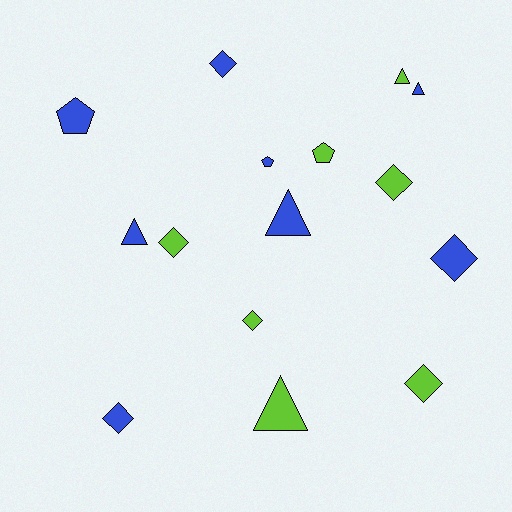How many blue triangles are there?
There are 3 blue triangles.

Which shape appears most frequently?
Diamond, with 7 objects.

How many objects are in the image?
There are 15 objects.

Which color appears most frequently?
Blue, with 8 objects.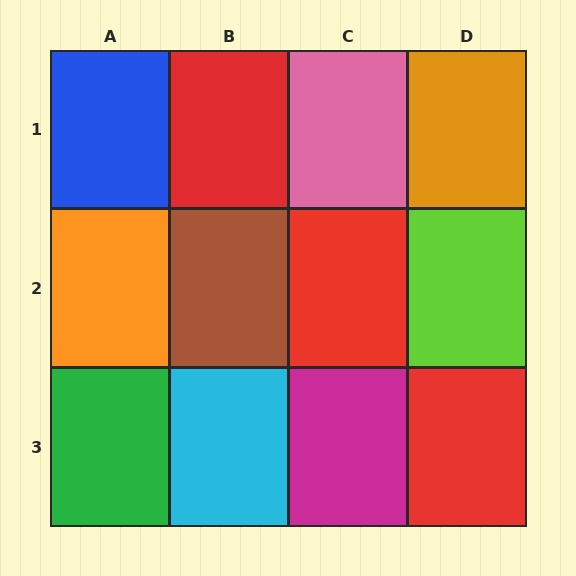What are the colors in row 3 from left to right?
Green, cyan, magenta, red.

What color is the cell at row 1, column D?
Orange.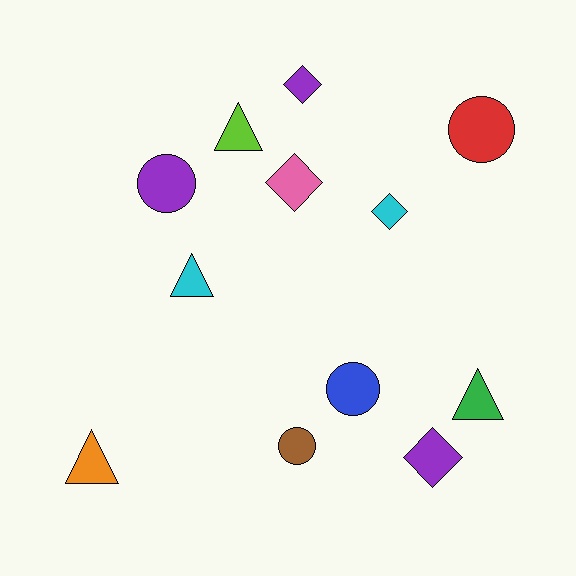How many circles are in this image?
There are 4 circles.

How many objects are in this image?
There are 12 objects.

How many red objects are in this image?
There is 1 red object.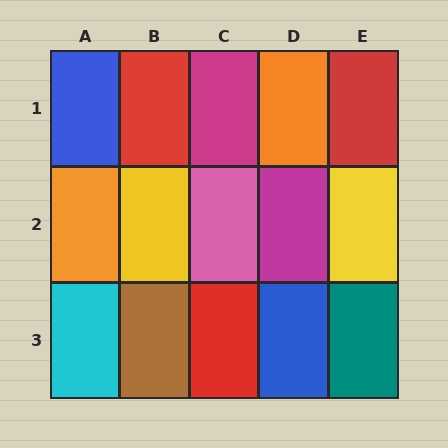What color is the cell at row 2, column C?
Pink.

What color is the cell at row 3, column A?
Cyan.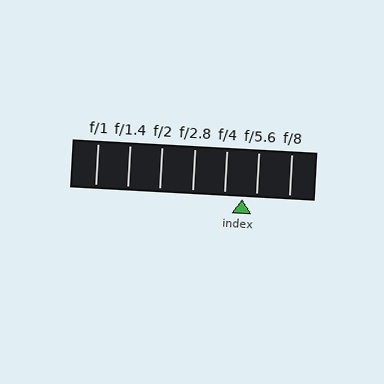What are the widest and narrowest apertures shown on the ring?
The widest aperture shown is f/1 and the narrowest is f/8.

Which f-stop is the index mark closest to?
The index mark is closest to f/5.6.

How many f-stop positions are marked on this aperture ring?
There are 7 f-stop positions marked.